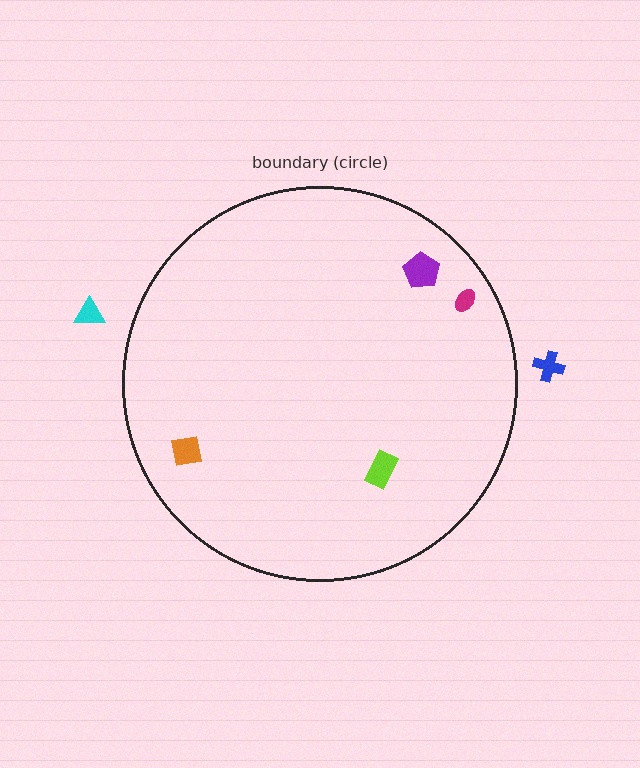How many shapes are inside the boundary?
4 inside, 2 outside.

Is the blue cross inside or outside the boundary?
Outside.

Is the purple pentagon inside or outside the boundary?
Inside.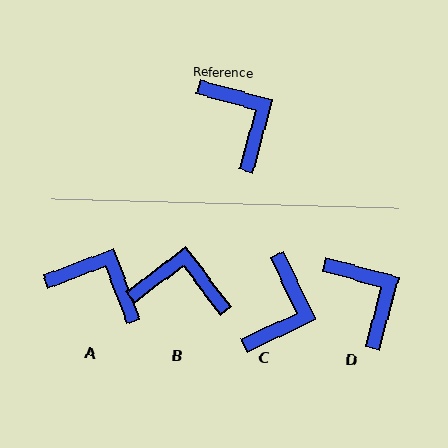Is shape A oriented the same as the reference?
No, it is off by about 36 degrees.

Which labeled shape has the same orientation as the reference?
D.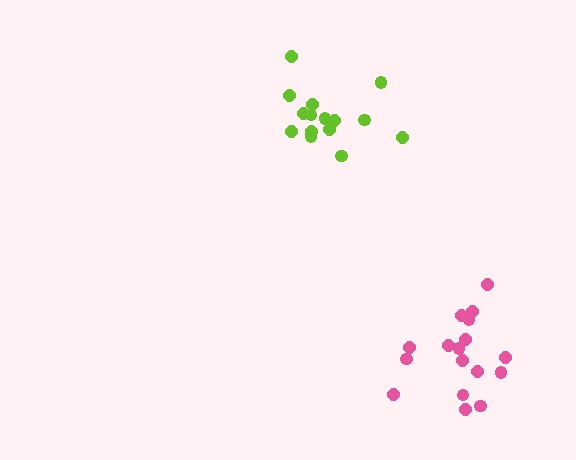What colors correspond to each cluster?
The clusters are colored: pink, lime.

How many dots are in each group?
Group 1: 17 dots, Group 2: 15 dots (32 total).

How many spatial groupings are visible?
There are 2 spatial groupings.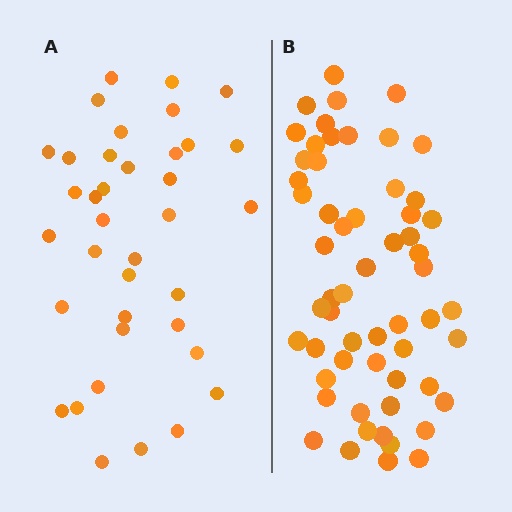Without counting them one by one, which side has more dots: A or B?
Region B (the right region) has more dots.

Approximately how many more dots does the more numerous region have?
Region B has approximately 20 more dots than region A.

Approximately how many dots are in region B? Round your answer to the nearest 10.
About 60 dots. (The exact count is 58, which rounds to 60.)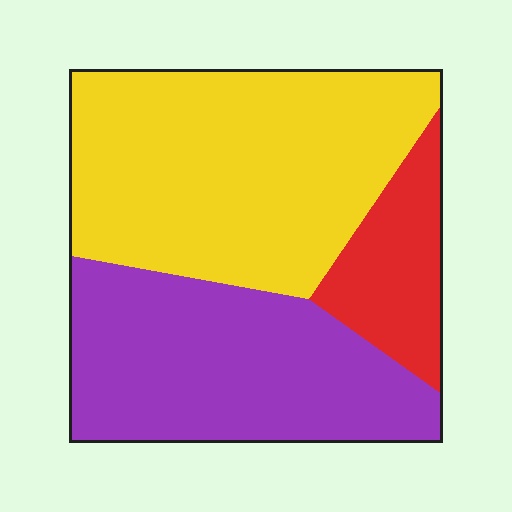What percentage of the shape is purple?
Purple covers roughly 40% of the shape.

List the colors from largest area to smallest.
From largest to smallest: yellow, purple, red.